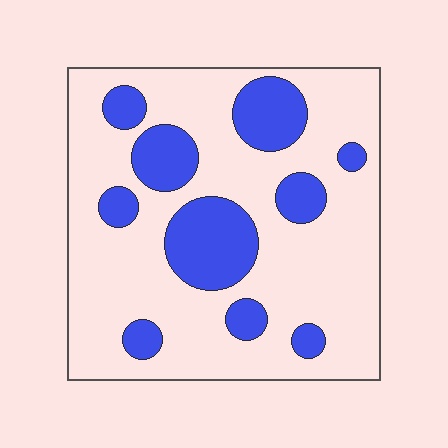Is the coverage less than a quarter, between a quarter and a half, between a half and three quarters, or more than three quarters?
Between a quarter and a half.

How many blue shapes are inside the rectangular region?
10.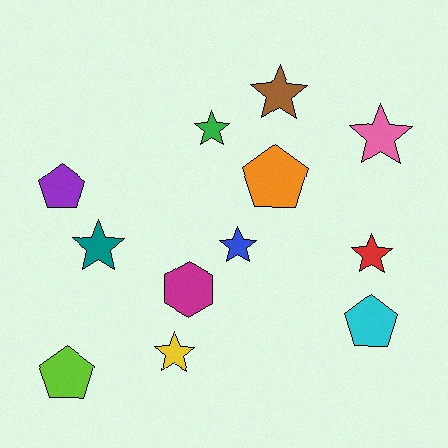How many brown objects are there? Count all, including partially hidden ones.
There is 1 brown object.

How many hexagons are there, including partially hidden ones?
There is 1 hexagon.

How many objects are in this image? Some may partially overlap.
There are 12 objects.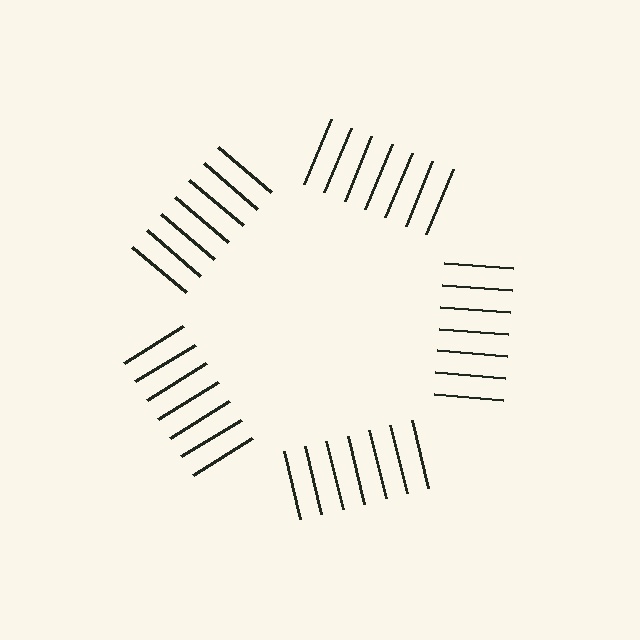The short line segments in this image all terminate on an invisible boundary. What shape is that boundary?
An illusory pentagon — the line segments terminate on its edges but no continuous stroke is drawn.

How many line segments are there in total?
35 — 7 along each of the 5 edges.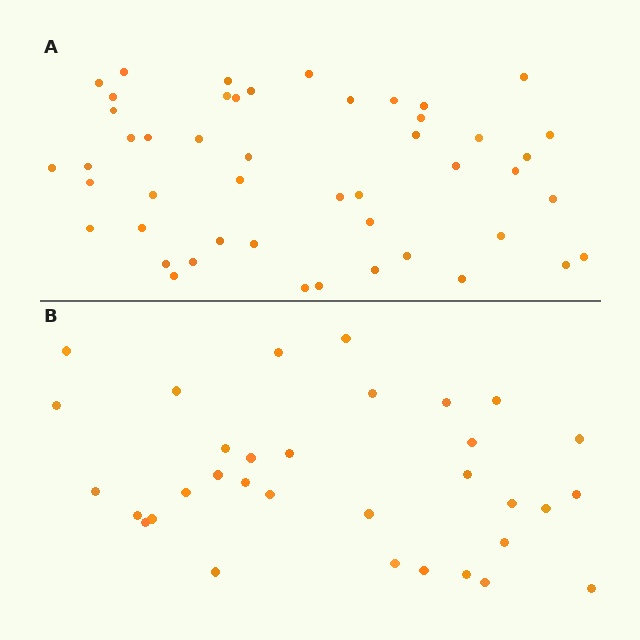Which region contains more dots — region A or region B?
Region A (the top region) has more dots.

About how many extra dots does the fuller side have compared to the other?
Region A has approximately 15 more dots than region B.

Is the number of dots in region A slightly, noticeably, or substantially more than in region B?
Region A has substantially more. The ratio is roughly 1.5 to 1.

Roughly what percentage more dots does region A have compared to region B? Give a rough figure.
About 45% more.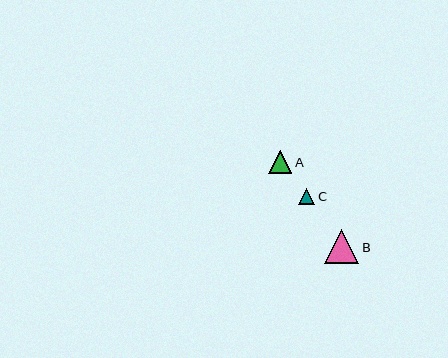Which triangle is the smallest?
Triangle C is the smallest with a size of approximately 16 pixels.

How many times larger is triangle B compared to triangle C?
Triangle B is approximately 2.1 times the size of triangle C.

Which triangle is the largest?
Triangle B is the largest with a size of approximately 34 pixels.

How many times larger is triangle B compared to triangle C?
Triangle B is approximately 2.1 times the size of triangle C.